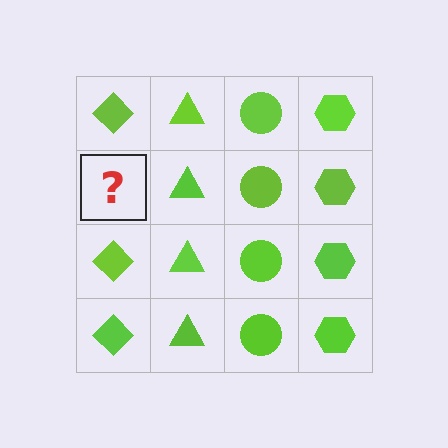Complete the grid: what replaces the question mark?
The question mark should be replaced with a lime diamond.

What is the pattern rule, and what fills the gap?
The rule is that each column has a consistent shape. The gap should be filled with a lime diamond.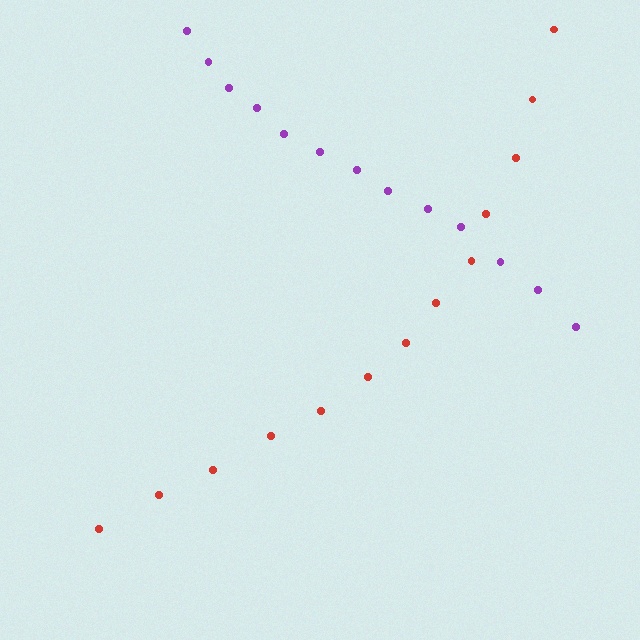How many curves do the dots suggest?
There are 2 distinct paths.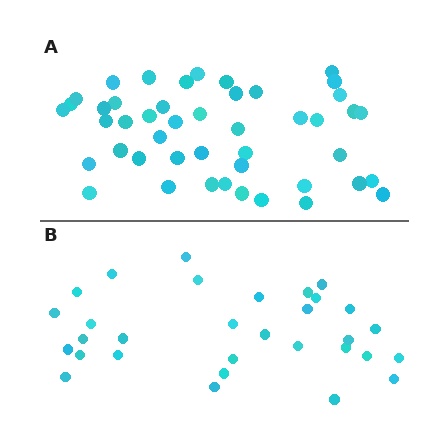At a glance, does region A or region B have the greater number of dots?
Region A (the top region) has more dots.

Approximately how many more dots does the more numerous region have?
Region A has approximately 15 more dots than region B.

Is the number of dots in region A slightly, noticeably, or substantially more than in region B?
Region A has substantially more. The ratio is roughly 1.5 to 1.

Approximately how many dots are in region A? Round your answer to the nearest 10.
About 50 dots. (The exact count is 46, which rounds to 50.)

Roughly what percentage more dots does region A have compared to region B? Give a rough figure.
About 50% more.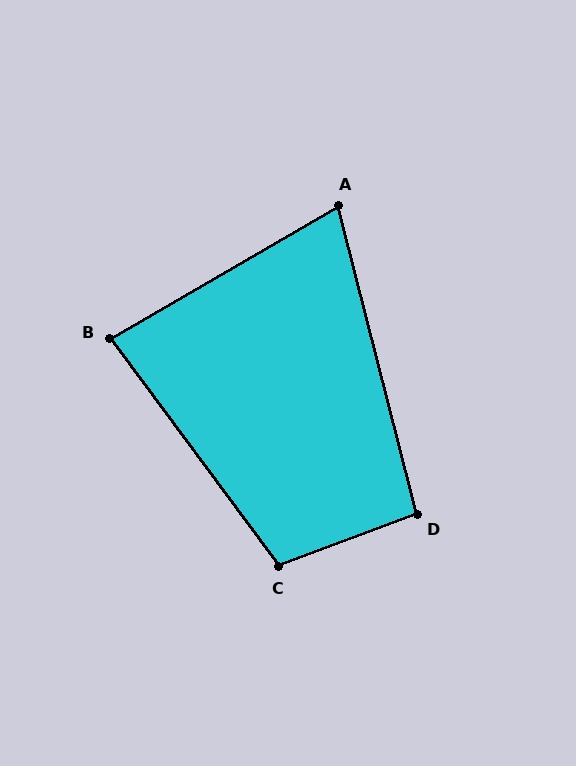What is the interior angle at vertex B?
Approximately 83 degrees (acute).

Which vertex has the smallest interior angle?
A, at approximately 74 degrees.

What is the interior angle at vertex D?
Approximately 97 degrees (obtuse).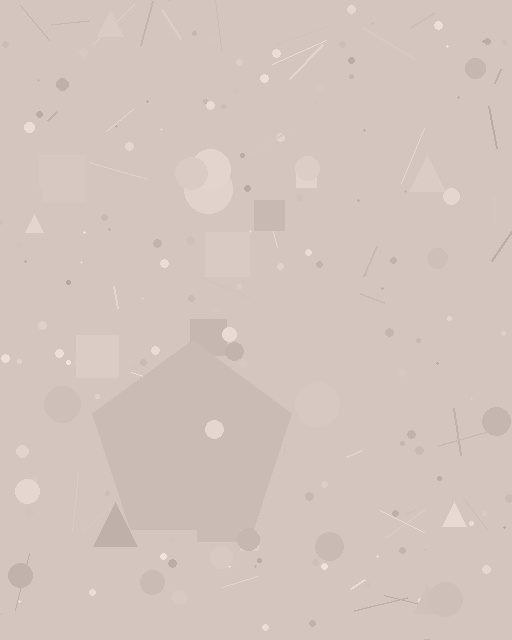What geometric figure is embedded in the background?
A pentagon is embedded in the background.